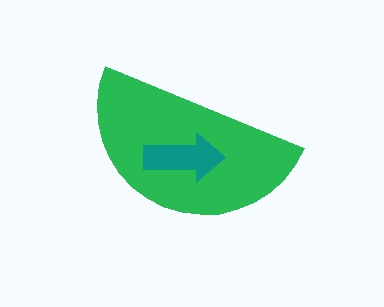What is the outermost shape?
The green semicircle.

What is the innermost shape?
The teal arrow.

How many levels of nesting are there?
2.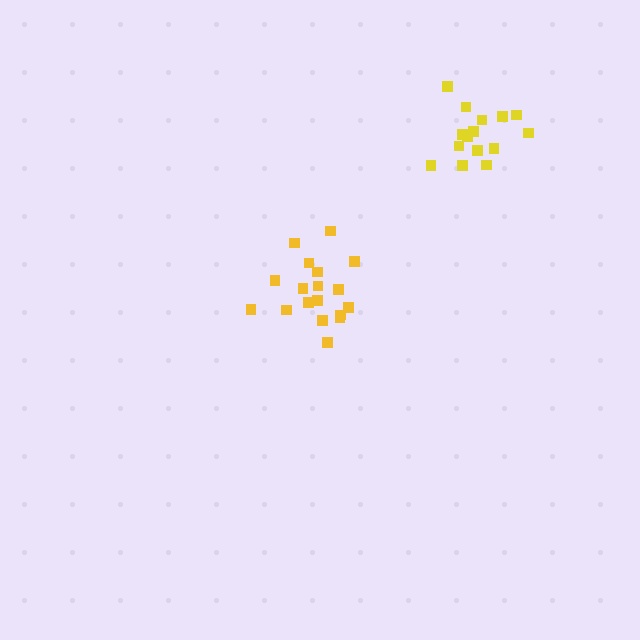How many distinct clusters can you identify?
There are 2 distinct clusters.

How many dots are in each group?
Group 1: 18 dots, Group 2: 16 dots (34 total).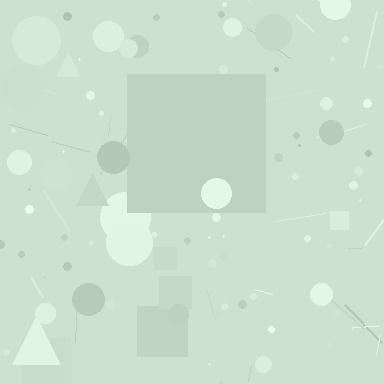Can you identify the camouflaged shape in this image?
The camouflaged shape is a square.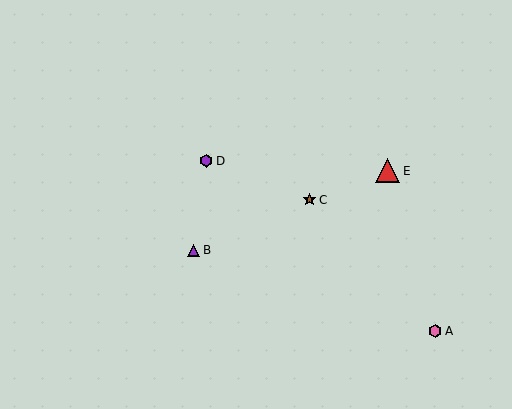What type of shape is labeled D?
Shape D is a purple hexagon.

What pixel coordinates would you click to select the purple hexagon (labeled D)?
Click at (206, 161) to select the purple hexagon D.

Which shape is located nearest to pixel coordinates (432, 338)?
The pink hexagon (labeled A) at (435, 331) is nearest to that location.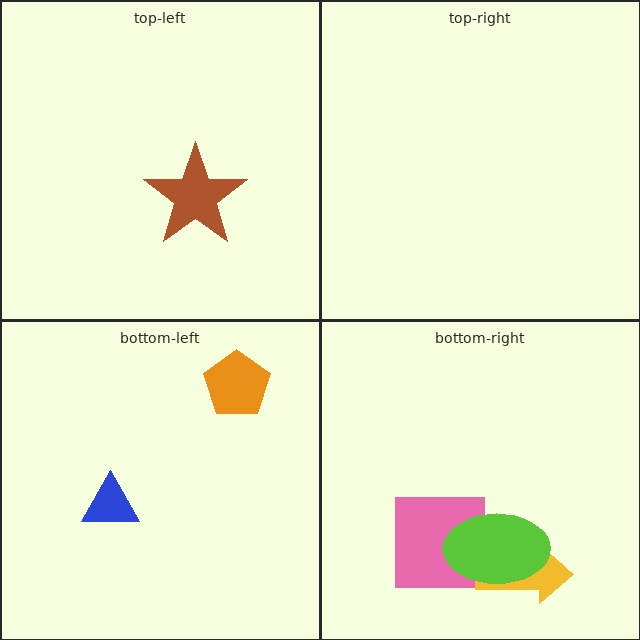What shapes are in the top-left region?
The brown star.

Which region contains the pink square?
The bottom-right region.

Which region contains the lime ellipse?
The bottom-right region.